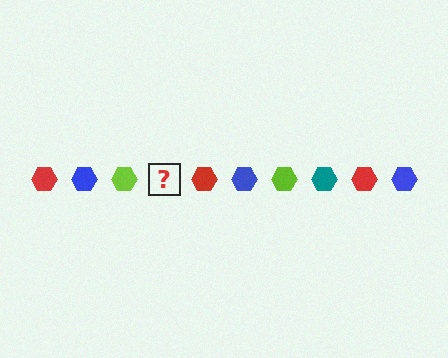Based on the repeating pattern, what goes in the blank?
The blank should be a teal hexagon.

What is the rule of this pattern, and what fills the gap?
The rule is that the pattern cycles through red, blue, lime, teal hexagons. The gap should be filled with a teal hexagon.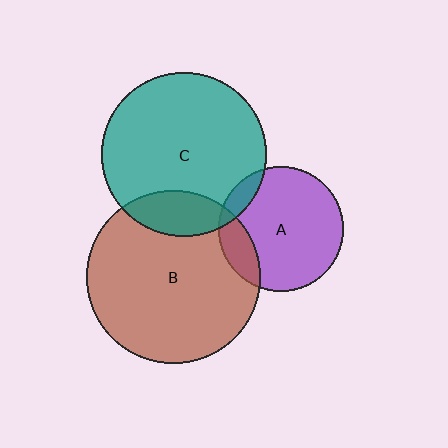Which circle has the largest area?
Circle B (brown).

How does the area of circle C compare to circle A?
Approximately 1.7 times.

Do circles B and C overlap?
Yes.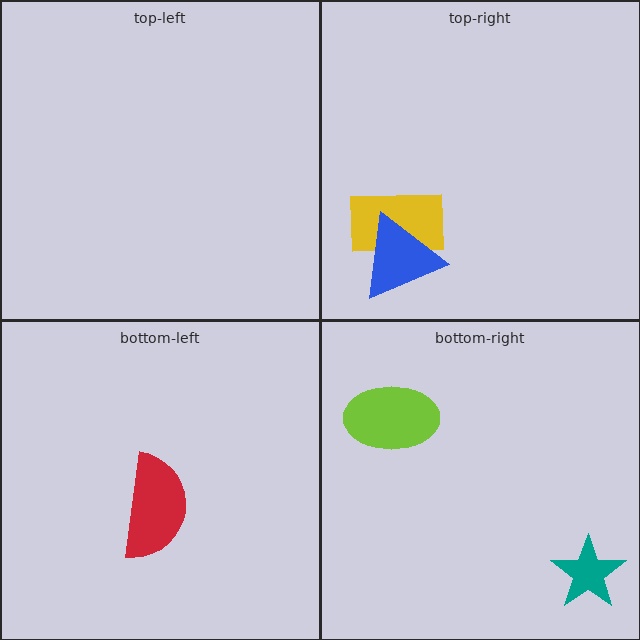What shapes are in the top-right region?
The yellow rectangle, the blue triangle.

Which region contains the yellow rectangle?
The top-right region.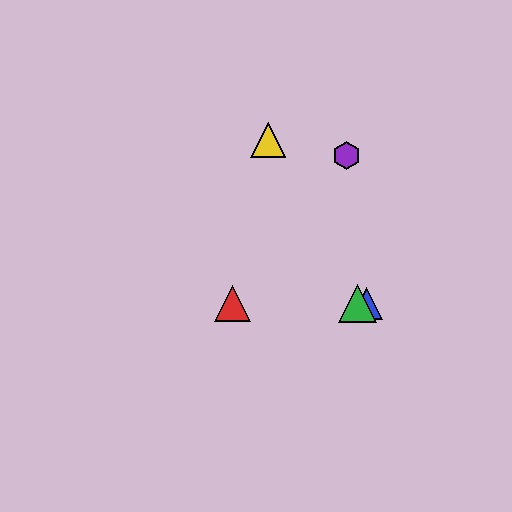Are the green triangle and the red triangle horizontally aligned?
Yes, both are at y≈304.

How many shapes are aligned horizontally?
3 shapes (the red triangle, the blue triangle, the green triangle) are aligned horizontally.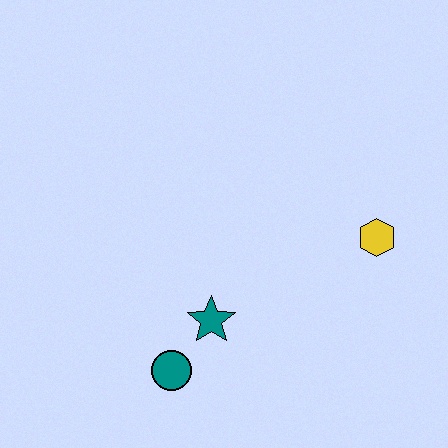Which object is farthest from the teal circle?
The yellow hexagon is farthest from the teal circle.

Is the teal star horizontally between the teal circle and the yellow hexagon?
Yes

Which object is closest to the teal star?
The teal circle is closest to the teal star.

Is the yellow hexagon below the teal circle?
No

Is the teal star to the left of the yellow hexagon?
Yes